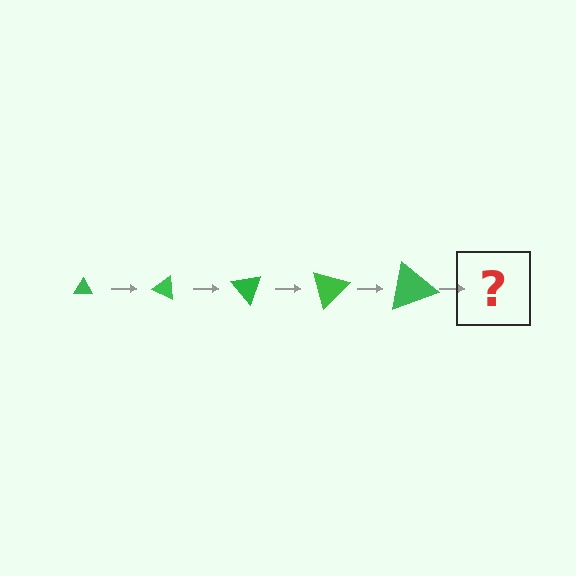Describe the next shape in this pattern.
It should be a triangle, larger than the previous one and rotated 125 degrees from the start.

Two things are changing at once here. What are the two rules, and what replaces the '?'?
The two rules are that the triangle grows larger each step and it rotates 25 degrees each step. The '?' should be a triangle, larger than the previous one and rotated 125 degrees from the start.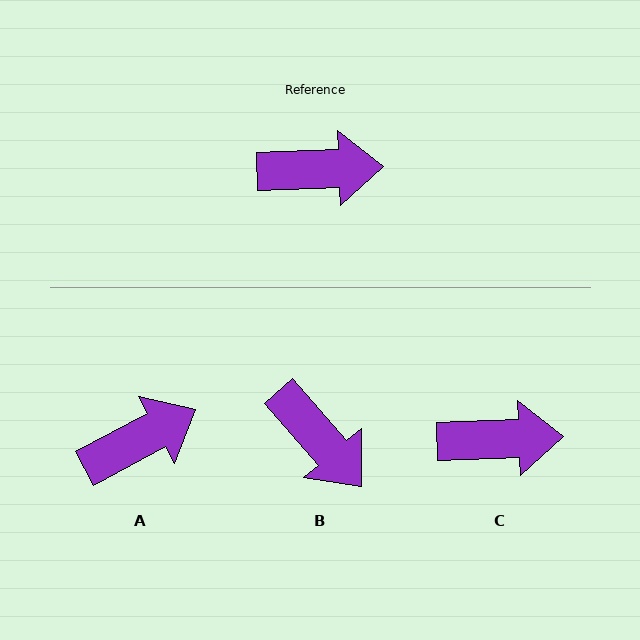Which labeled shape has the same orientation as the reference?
C.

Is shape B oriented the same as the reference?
No, it is off by about 51 degrees.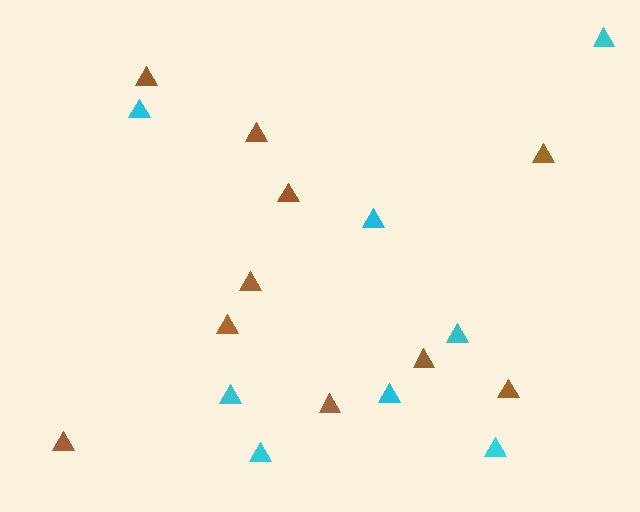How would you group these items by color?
There are 2 groups: one group of cyan triangles (8) and one group of brown triangles (10).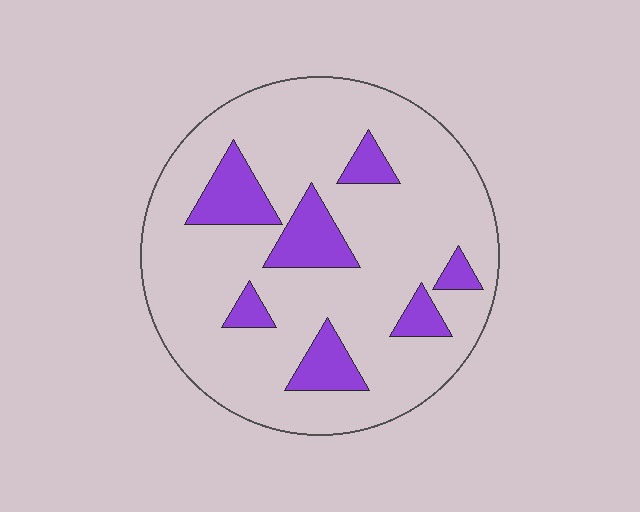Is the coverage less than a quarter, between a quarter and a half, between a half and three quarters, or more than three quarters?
Less than a quarter.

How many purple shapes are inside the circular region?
7.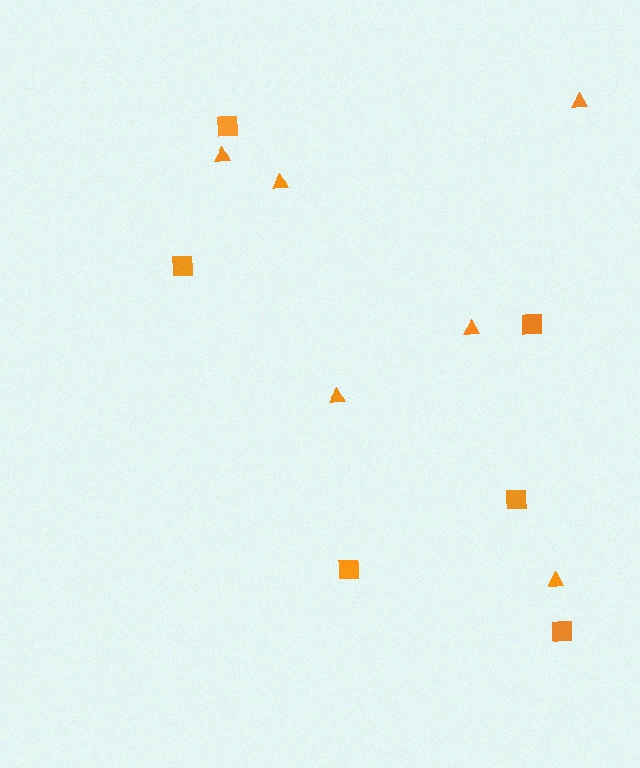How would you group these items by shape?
There are 2 groups: one group of triangles (6) and one group of squares (6).